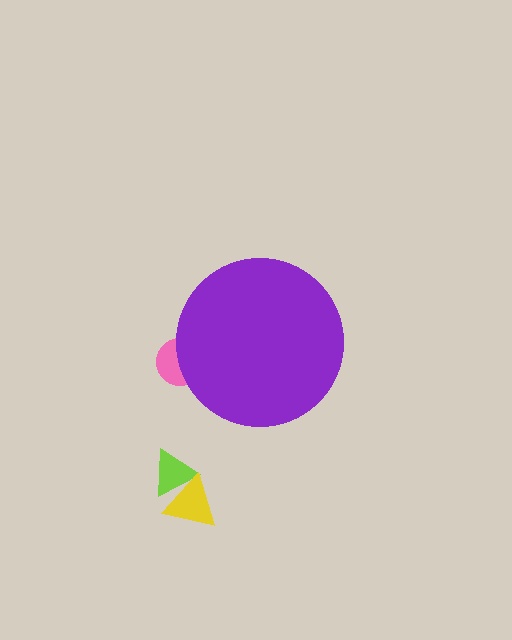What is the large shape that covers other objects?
A purple circle.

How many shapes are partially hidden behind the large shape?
1 shape is partially hidden.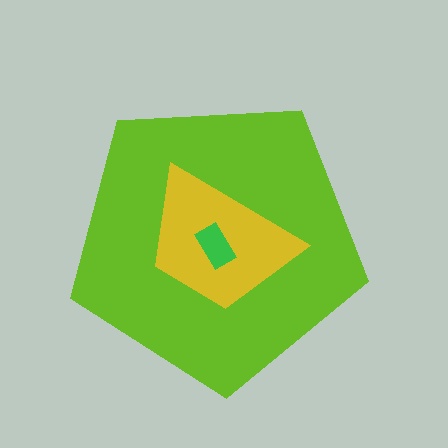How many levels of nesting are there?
3.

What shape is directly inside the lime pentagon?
The yellow trapezoid.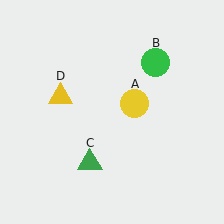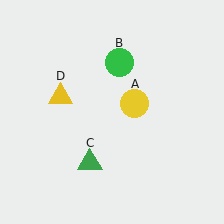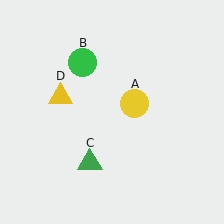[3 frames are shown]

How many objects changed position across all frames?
1 object changed position: green circle (object B).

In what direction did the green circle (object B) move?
The green circle (object B) moved left.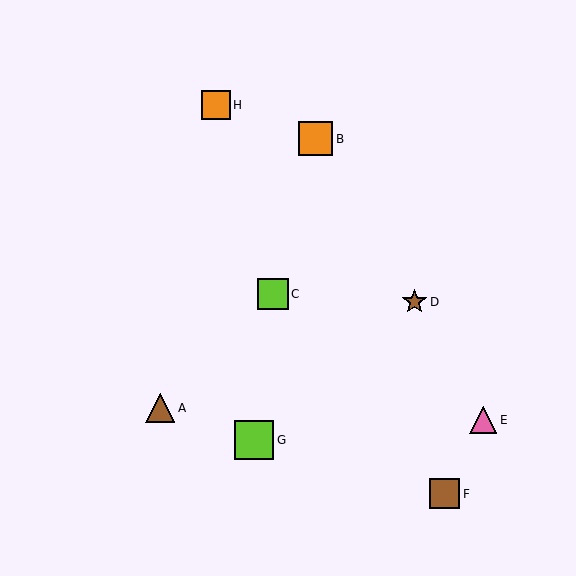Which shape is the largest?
The lime square (labeled G) is the largest.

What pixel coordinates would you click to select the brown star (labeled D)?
Click at (415, 302) to select the brown star D.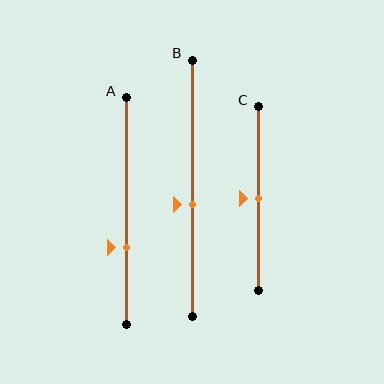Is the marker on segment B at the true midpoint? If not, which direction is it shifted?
No, the marker on segment B is shifted downward by about 7% of the segment length.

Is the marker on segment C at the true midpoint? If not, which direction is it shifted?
Yes, the marker on segment C is at the true midpoint.